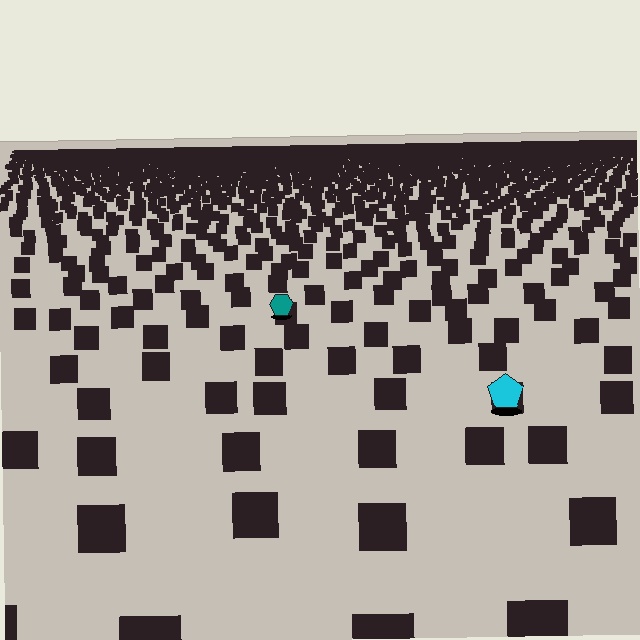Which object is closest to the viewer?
The cyan pentagon is closest. The texture marks near it are larger and more spread out.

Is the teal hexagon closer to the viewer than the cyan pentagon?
No. The cyan pentagon is closer — you can tell from the texture gradient: the ground texture is coarser near it.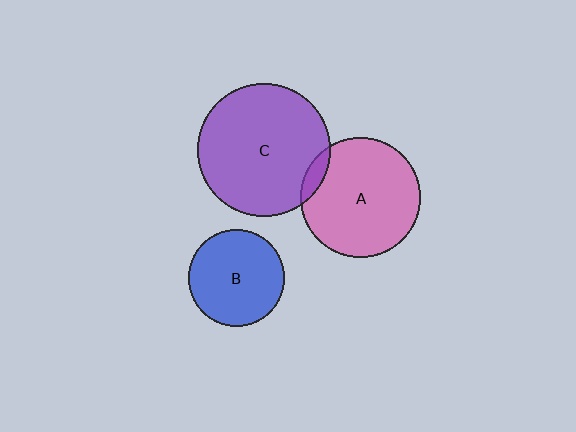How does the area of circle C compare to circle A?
Approximately 1.2 times.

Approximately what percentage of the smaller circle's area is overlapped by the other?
Approximately 10%.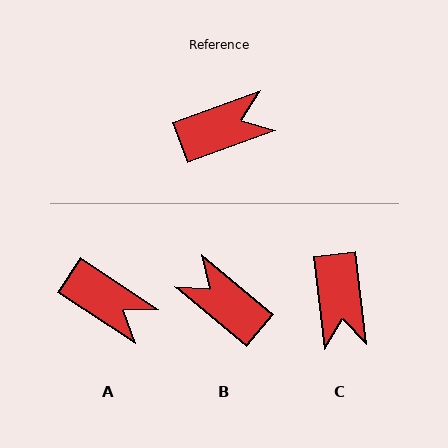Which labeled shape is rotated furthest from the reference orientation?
B, about 120 degrees away.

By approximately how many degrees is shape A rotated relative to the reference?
Approximately 54 degrees clockwise.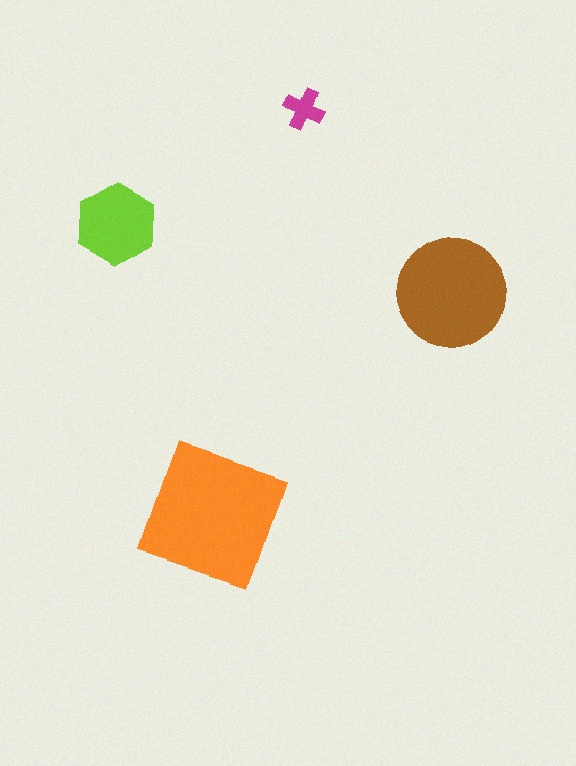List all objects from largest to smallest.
The orange square, the brown circle, the lime hexagon, the magenta cross.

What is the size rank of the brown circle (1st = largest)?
2nd.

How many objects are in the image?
There are 4 objects in the image.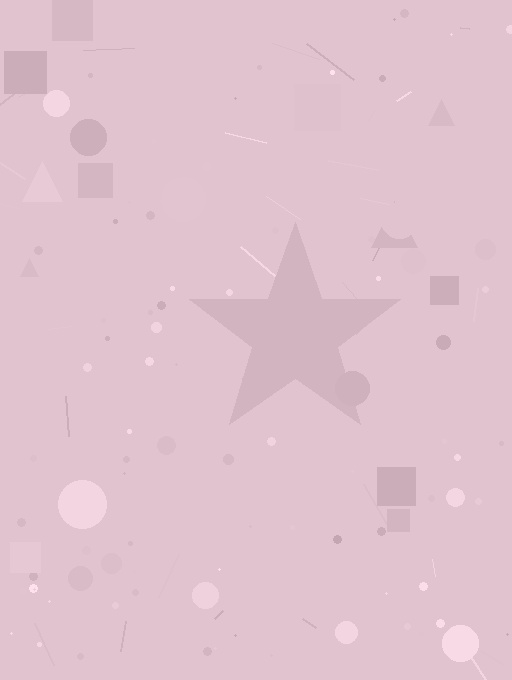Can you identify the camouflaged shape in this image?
The camouflaged shape is a star.